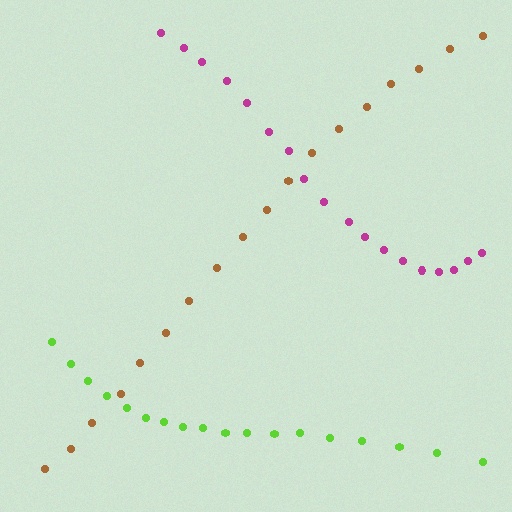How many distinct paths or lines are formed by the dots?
There are 3 distinct paths.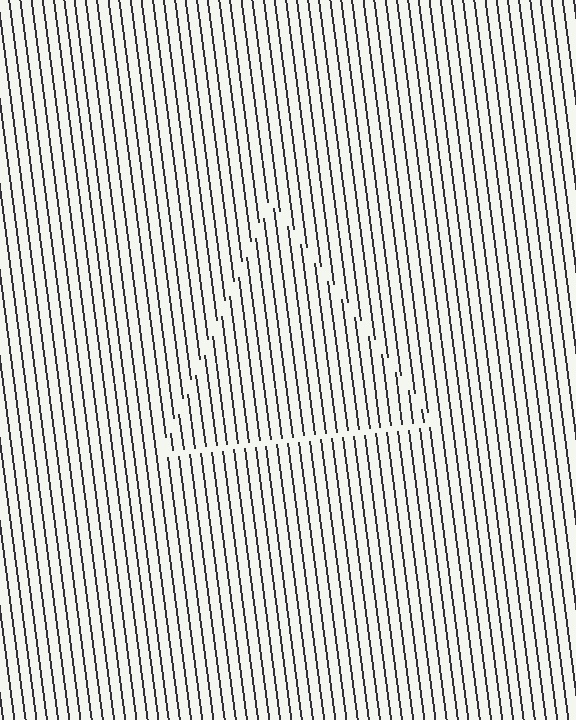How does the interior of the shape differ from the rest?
The interior of the shape contains the same grating, shifted by half a period — the contour is defined by the phase discontinuity where line-ends from the inner and outer gratings abut.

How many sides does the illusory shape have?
3 sides — the line-ends trace a triangle.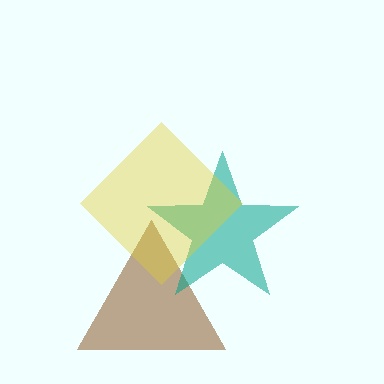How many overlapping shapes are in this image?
There are 3 overlapping shapes in the image.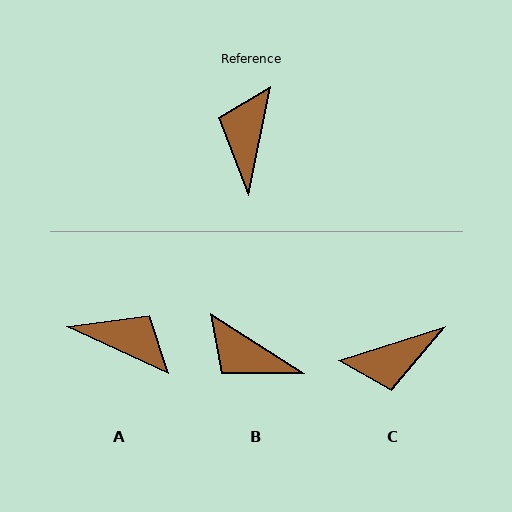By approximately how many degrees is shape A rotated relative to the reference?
Approximately 103 degrees clockwise.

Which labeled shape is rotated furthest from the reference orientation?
C, about 119 degrees away.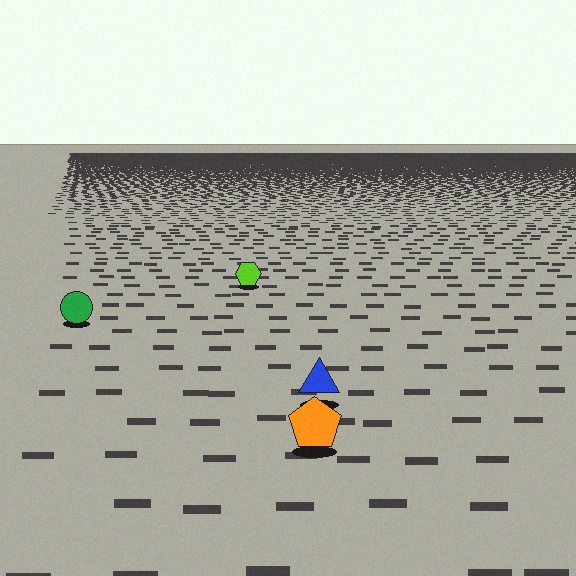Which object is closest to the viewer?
The orange pentagon is closest. The texture marks near it are larger and more spread out.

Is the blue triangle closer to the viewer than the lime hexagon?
Yes. The blue triangle is closer — you can tell from the texture gradient: the ground texture is coarser near it.